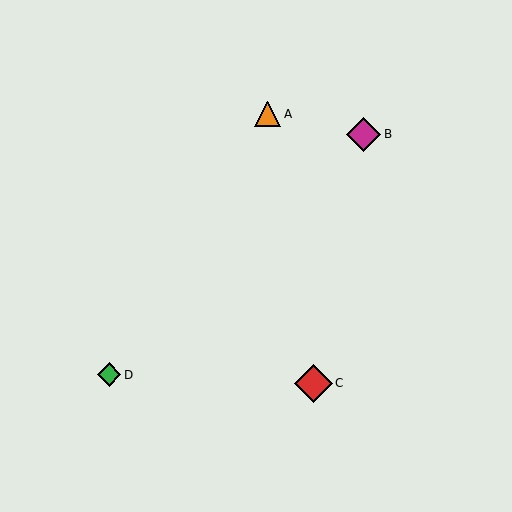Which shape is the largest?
The red diamond (labeled C) is the largest.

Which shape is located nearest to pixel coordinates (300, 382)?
The red diamond (labeled C) at (313, 383) is nearest to that location.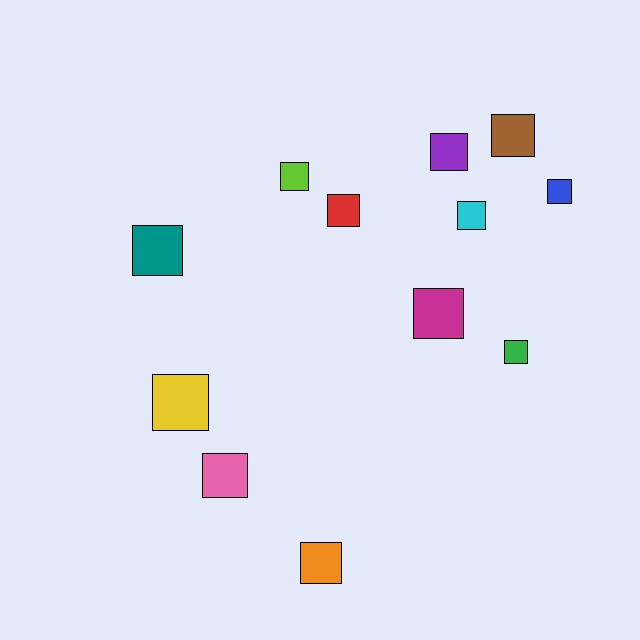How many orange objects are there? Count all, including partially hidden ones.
There is 1 orange object.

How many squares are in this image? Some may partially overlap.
There are 12 squares.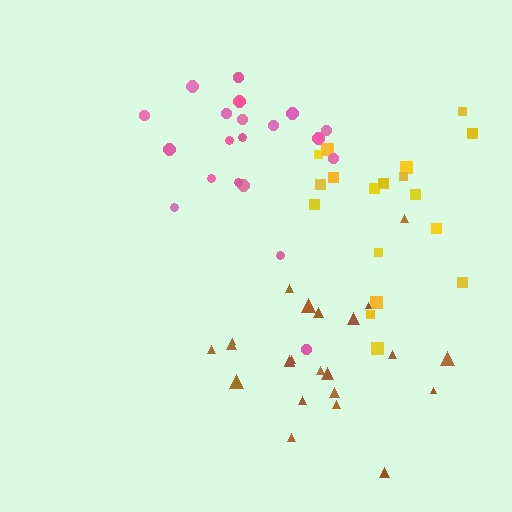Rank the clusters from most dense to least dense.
brown, pink, yellow.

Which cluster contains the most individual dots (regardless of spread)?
Brown (23).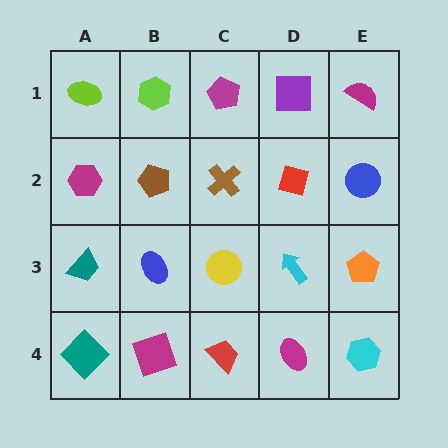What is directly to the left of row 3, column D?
A yellow circle.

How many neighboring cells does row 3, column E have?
3.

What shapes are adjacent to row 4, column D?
A cyan arrow (row 3, column D), a red trapezoid (row 4, column C), a cyan hexagon (row 4, column E).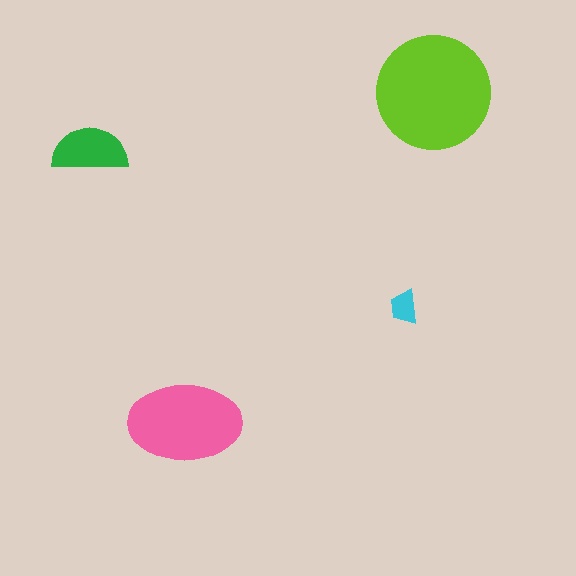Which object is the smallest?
The cyan trapezoid.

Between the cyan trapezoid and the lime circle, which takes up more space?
The lime circle.